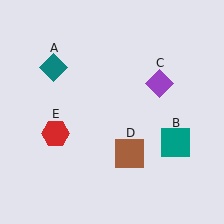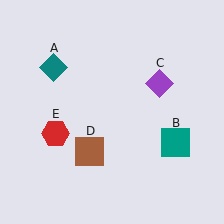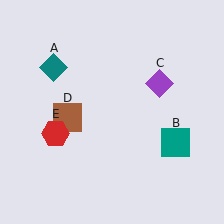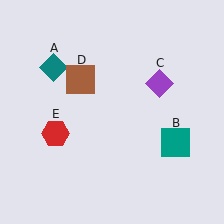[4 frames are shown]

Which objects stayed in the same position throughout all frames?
Teal diamond (object A) and teal square (object B) and purple diamond (object C) and red hexagon (object E) remained stationary.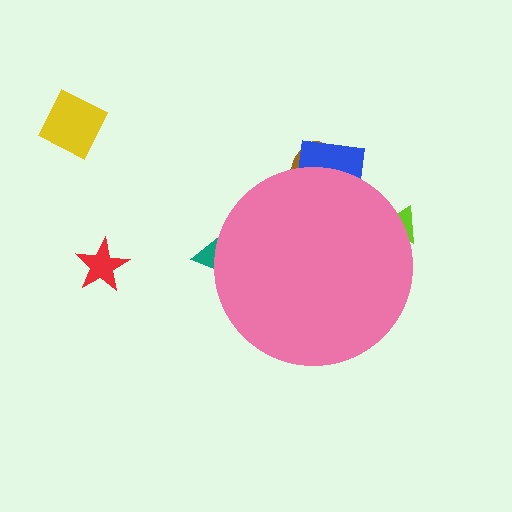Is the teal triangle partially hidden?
Yes, the teal triangle is partially hidden behind the pink circle.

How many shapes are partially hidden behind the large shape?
4 shapes are partially hidden.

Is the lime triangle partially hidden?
Yes, the lime triangle is partially hidden behind the pink circle.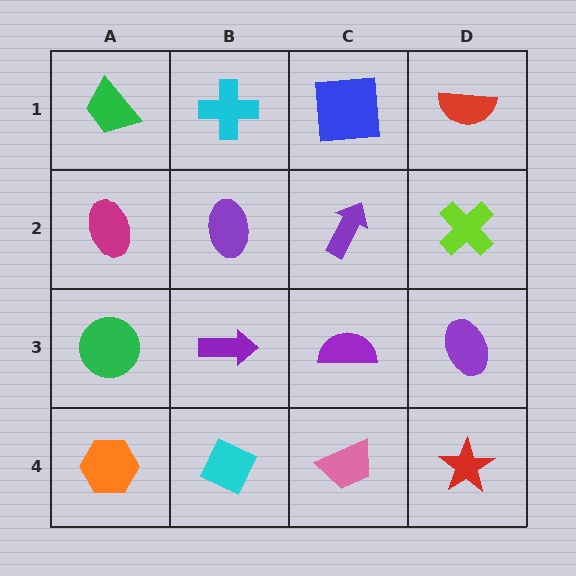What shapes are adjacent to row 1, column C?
A purple arrow (row 2, column C), a cyan cross (row 1, column B), a red semicircle (row 1, column D).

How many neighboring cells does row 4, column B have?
3.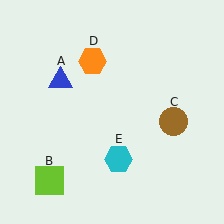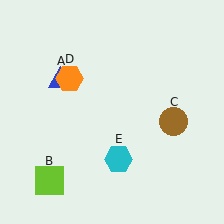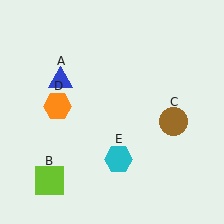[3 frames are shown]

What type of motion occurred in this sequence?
The orange hexagon (object D) rotated counterclockwise around the center of the scene.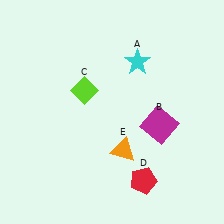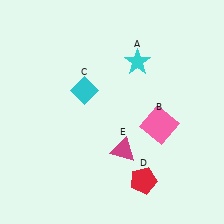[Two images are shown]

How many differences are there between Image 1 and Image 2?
There are 3 differences between the two images.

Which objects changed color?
B changed from magenta to pink. C changed from lime to cyan. E changed from orange to magenta.